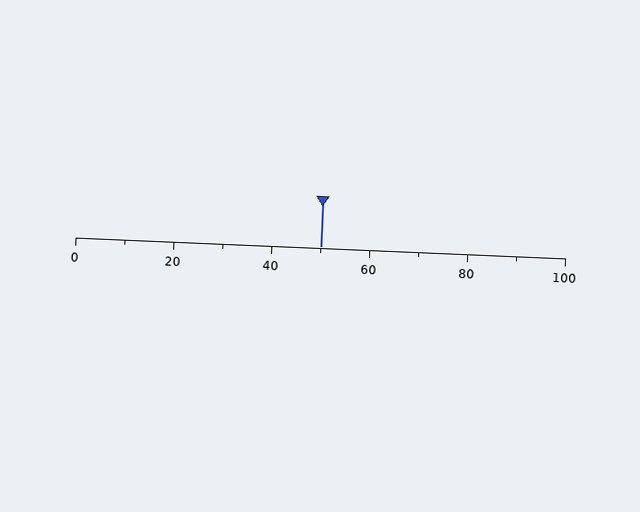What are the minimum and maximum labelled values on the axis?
The axis runs from 0 to 100.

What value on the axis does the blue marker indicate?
The marker indicates approximately 50.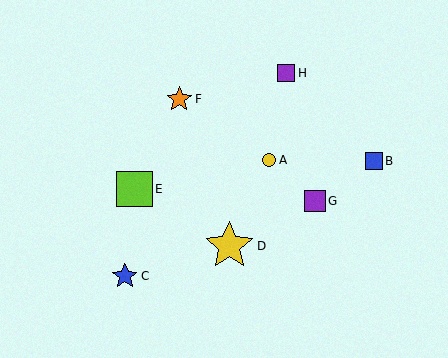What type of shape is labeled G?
Shape G is a purple square.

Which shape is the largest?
The yellow star (labeled D) is the largest.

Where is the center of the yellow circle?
The center of the yellow circle is at (269, 160).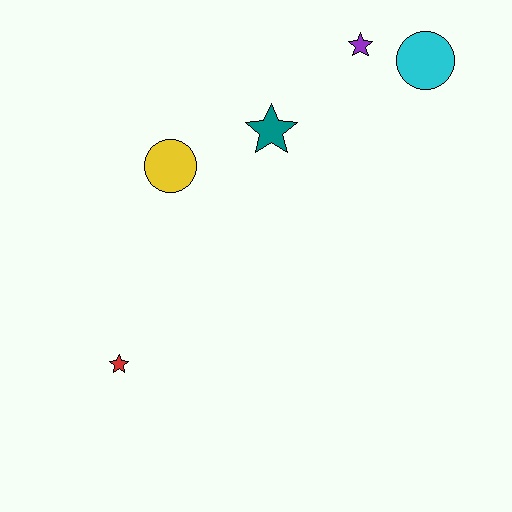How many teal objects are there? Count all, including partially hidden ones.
There is 1 teal object.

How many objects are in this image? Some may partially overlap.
There are 5 objects.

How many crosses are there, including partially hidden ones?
There are no crosses.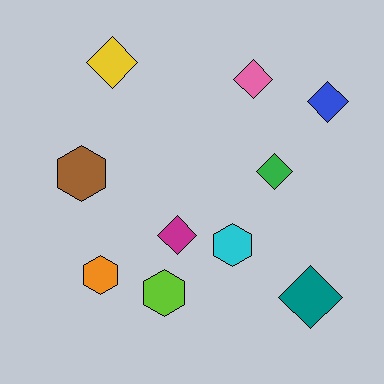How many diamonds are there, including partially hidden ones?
There are 6 diamonds.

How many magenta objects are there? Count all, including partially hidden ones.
There is 1 magenta object.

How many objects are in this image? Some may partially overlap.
There are 10 objects.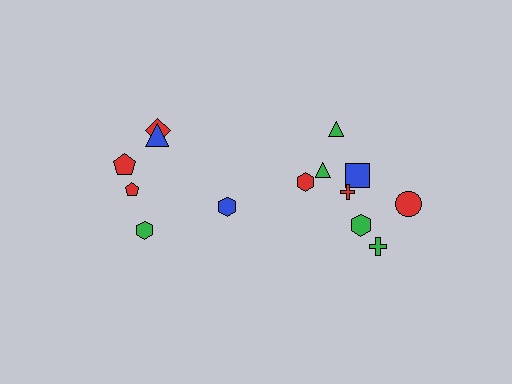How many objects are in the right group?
There are 8 objects.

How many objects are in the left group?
There are 6 objects.